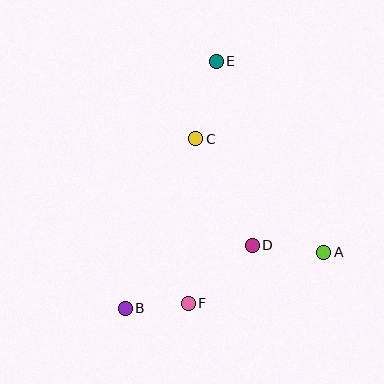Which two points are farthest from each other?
Points B and E are farthest from each other.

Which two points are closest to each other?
Points B and F are closest to each other.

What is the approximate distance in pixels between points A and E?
The distance between A and E is approximately 219 pixels.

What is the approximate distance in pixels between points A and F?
The distance between A and F is approximately 145 pixels.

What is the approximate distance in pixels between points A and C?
The distance between A and C is approximately 171 pixels.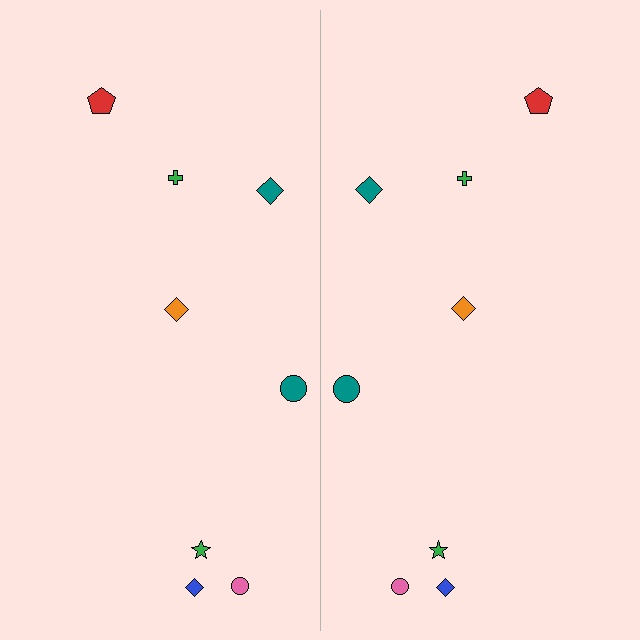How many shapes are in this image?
There are 16 shapes in this image.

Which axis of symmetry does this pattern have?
The pattern has a vertical axis of symmetry running through the center of the image.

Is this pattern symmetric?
Yes, this pattern has bilateral (reflection) symmetry.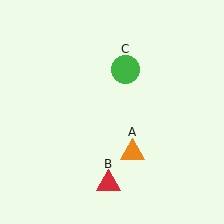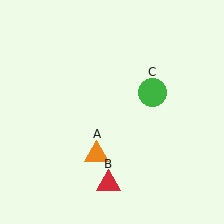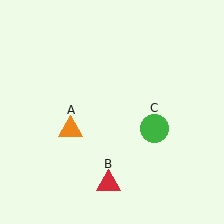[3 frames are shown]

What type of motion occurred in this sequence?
The orange triangle (object A), green circle (object C) rotated clockwise around the center of the scene.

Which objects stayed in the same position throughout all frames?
Red triangle (object B) remained stationary.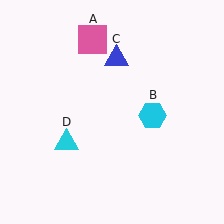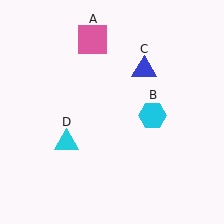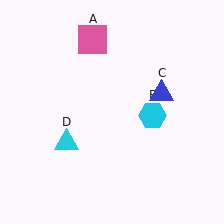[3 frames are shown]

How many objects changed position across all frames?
1 object changed position: blue triangle (object C).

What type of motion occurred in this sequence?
The blue triangle (object C) rotated clockwise around the center of the scene.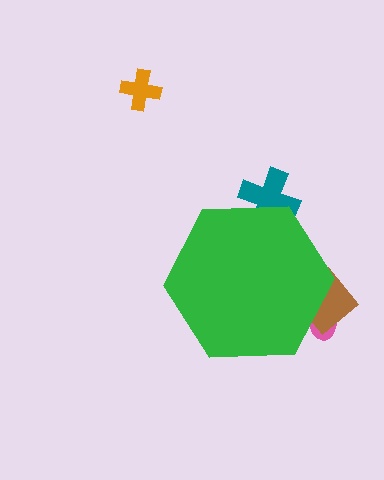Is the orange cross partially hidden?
No, the orange cross is fully visible.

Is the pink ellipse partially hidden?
Yes, the pink ellipse is partially hidden behind the green hexagon.